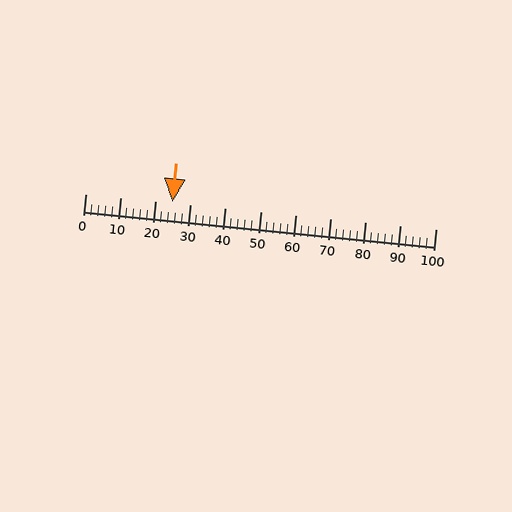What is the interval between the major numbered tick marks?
The major tick marks are spaced 10 units apart.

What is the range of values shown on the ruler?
The ruler shows values from 0 to 100.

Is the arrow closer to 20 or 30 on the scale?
The arrow is closer to 20.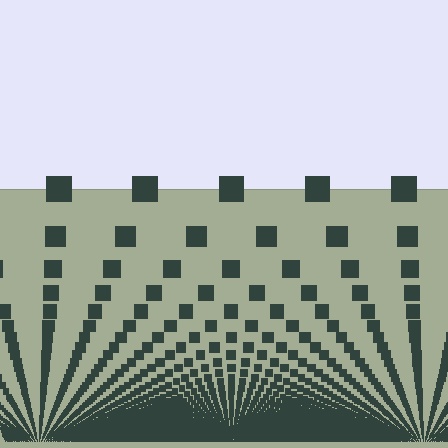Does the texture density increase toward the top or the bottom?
Density increases toward the bottom.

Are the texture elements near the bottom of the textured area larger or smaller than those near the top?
Smaller. The gradient is inverted — elements near the bottom are smaller and denser.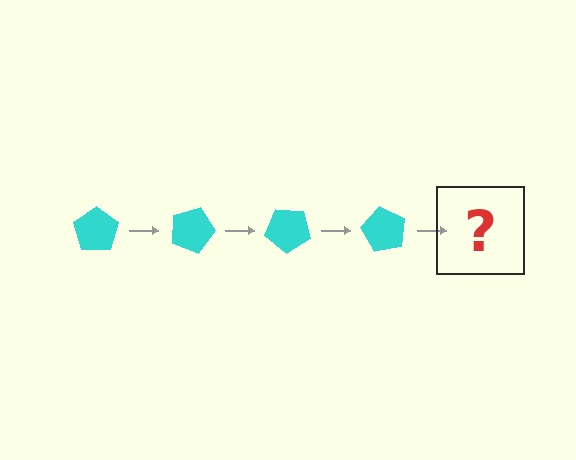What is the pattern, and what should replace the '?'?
The pattern is that the pentagon rotates 20 degrees each step. The '?' should be a cyan pentagon rotated 80 degrees.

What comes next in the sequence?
The next element should be a cyan pentagon rotated 80 degrees.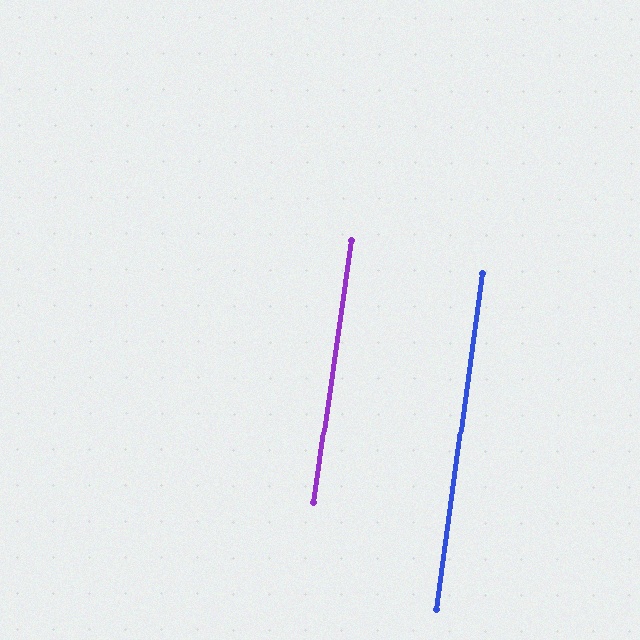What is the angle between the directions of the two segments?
Approximately 0 degrees.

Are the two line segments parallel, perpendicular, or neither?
Parallel — their directions differ by only 0.4°.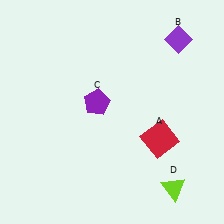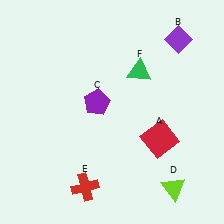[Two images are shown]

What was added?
A red cross (E), a green triangle (F) were added in Image 2.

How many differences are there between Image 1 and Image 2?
There are 2 differences between the two images.